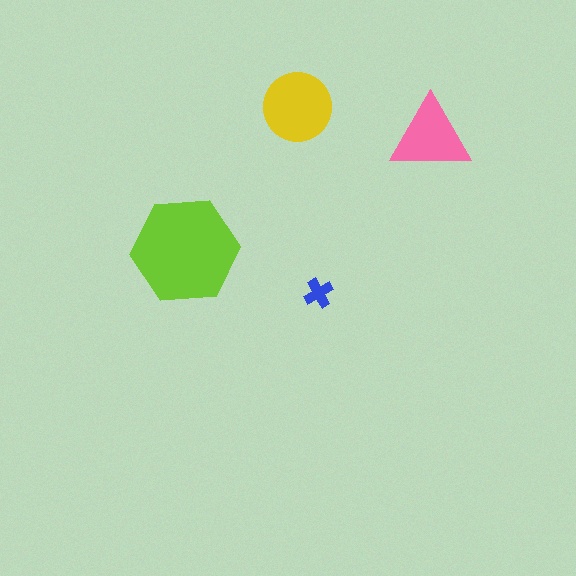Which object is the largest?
The lime hexagon.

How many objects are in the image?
There are 4 objects in the image.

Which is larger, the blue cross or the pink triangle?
The pink triangle.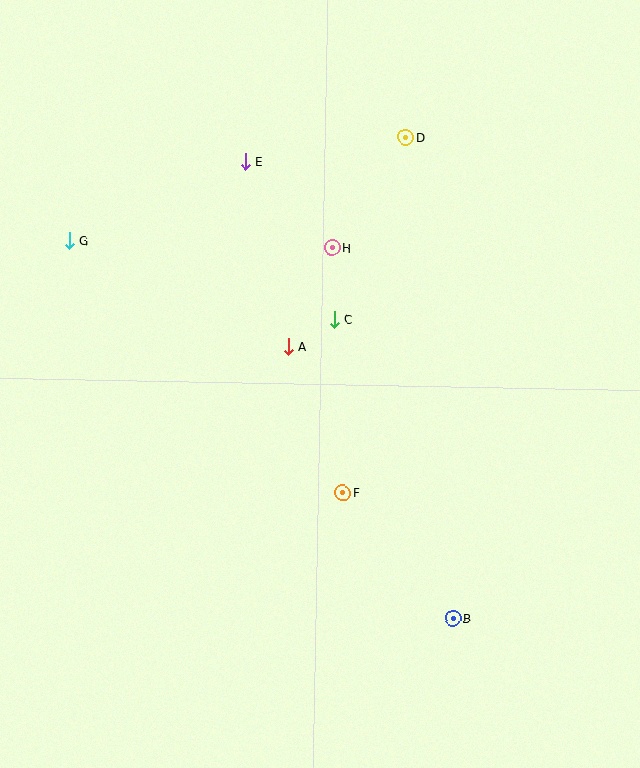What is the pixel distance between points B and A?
The distance between B and A is 317 pixels.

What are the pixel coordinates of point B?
Point B is at (453, 618).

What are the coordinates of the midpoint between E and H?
The midpoint between E and H is at (289, 205).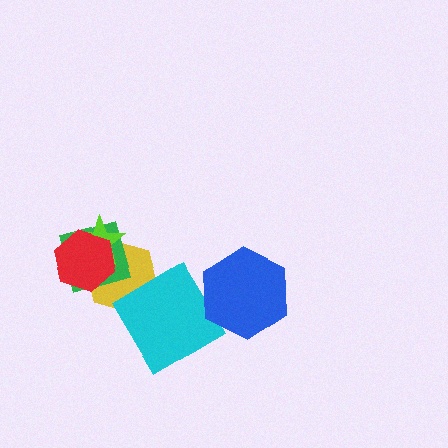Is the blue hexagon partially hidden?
No, no other shape covers it.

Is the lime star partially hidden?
Yes, it is partially covered by another shape.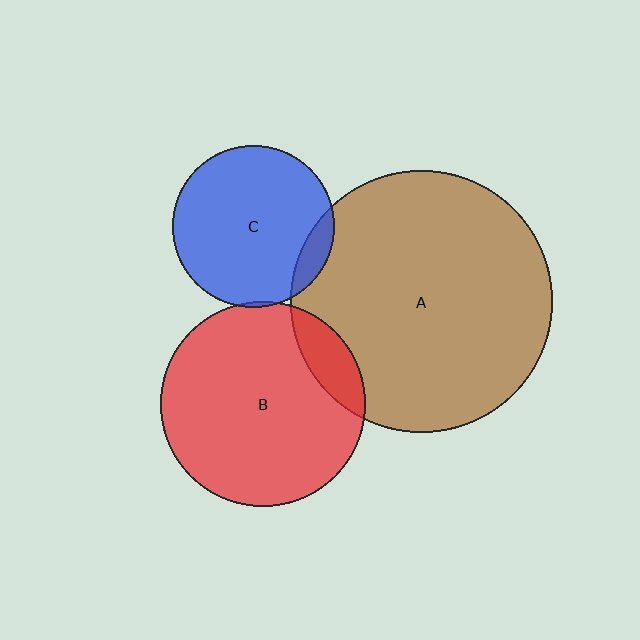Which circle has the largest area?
Circle A (brown).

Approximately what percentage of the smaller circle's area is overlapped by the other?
Approximately 10%.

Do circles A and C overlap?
Yes.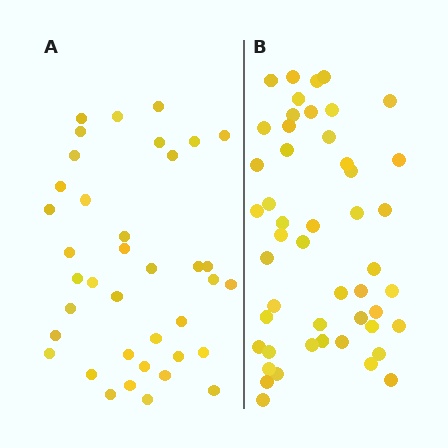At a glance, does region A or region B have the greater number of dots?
Region B (the right region) has more dots.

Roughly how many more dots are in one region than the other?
Region B has roughly 12 or so more dots than region A.